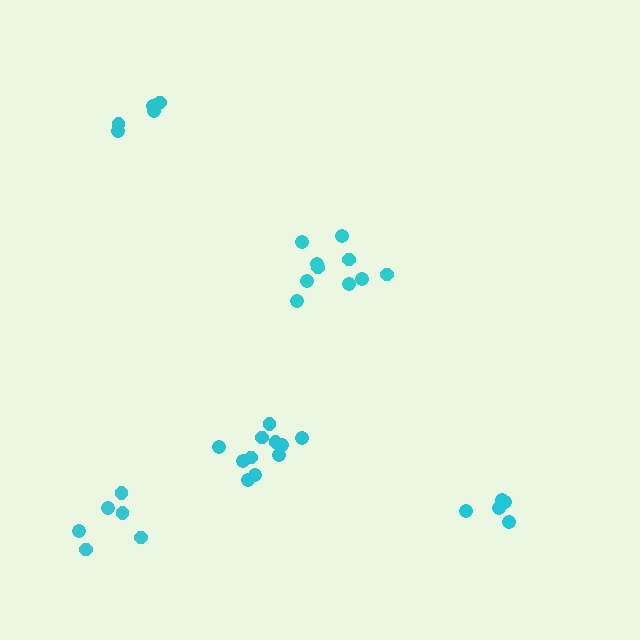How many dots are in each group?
Group 1: 10 dots, Group 2: 5 dots, Group 3: 6 dots, Group 4: 6 dots, Group 5: 11 dots (38 total).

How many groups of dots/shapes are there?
There are 5 groups.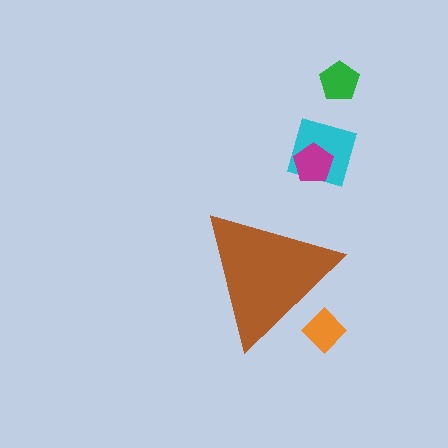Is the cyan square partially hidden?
No, the cyan square is fully visible.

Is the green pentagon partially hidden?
No, the green pentagon is fully visible.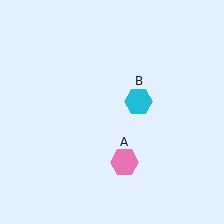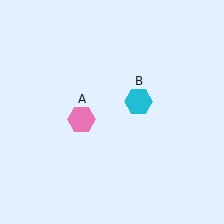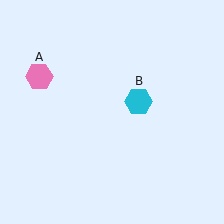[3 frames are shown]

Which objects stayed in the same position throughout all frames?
Cyan hexagon (object B) remained stationary.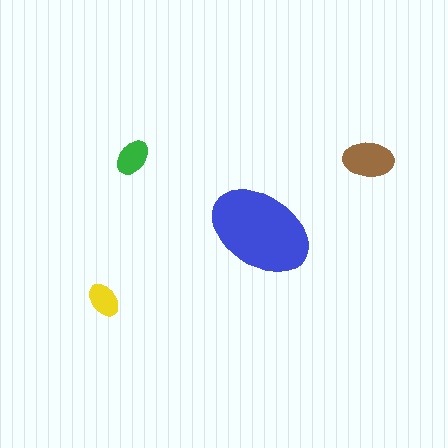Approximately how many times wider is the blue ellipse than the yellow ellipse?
About 3 times wider.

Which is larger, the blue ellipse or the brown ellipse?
The blue one.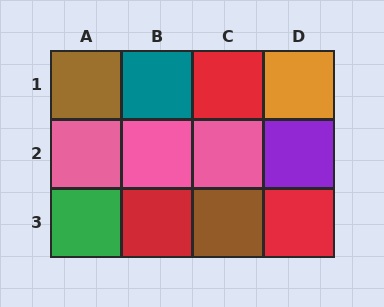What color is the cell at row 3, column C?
Brown.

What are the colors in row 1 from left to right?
Brown, teal, red, orange.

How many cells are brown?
2 cells are brown.